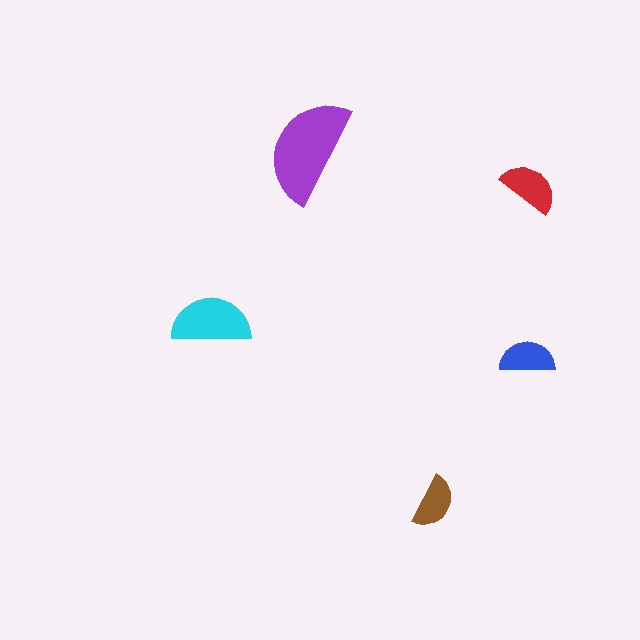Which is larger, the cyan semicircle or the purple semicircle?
The purple one.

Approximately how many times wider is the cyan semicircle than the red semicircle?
About 1.5 times wider.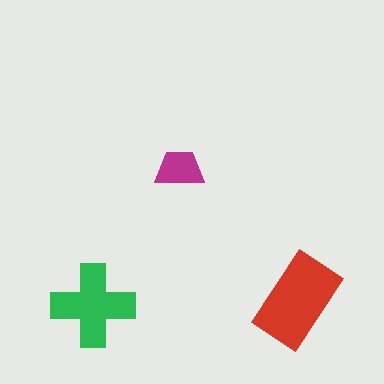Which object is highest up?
The magenta trapezoid is topmost.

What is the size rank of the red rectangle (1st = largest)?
1st.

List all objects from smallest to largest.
The magenta trapezoid, the green cross, the red rectangle.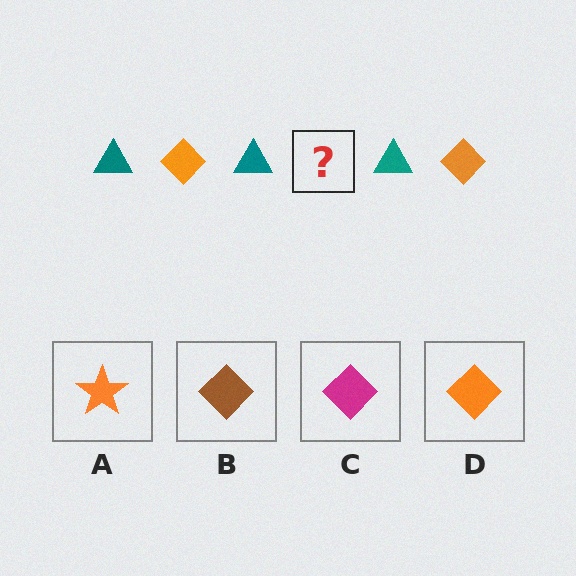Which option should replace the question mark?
Option D.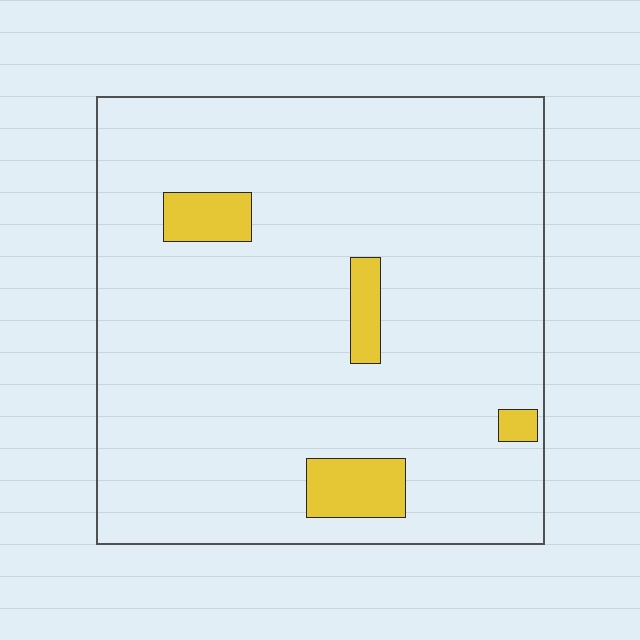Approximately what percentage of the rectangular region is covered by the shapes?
Approximately 5%.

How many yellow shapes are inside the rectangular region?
4.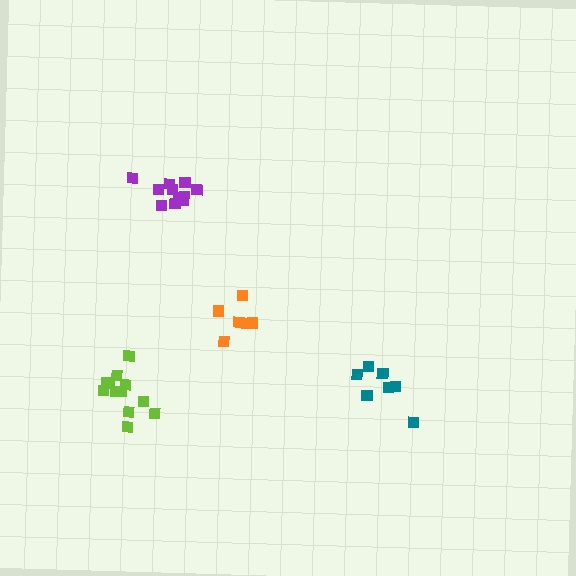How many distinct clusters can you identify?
There are 4 distinct clusters.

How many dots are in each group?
Group 1: 12 dots, Group 2: 7 dots, Group 3: 6 dots, Group 4: 11 dots (36 total).